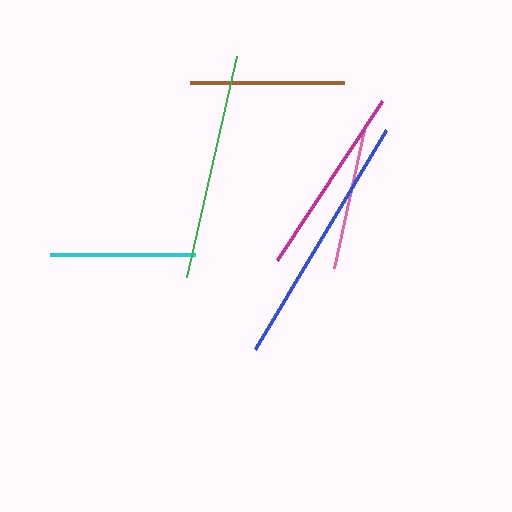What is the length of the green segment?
The green segment is approximately 226 pixels long.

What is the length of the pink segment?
The pink segment is approximately 141 pixels long.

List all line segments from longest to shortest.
From longest to shortest: blue, green, magenta, brown, cyan, pink.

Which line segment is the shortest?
The pink line is the shortest at approximately 141 pixels.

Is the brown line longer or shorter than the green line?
The green line is longer than the brown line.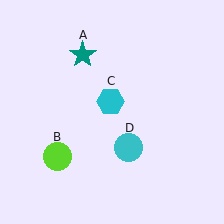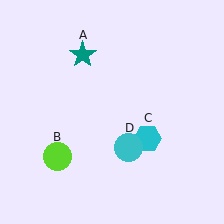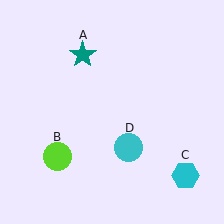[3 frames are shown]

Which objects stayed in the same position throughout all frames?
Teal star (object A) and lime circle (object B) and cyan circle (object D) remained stationary.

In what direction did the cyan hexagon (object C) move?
The cyan hexagon (object C) moved down and to the right.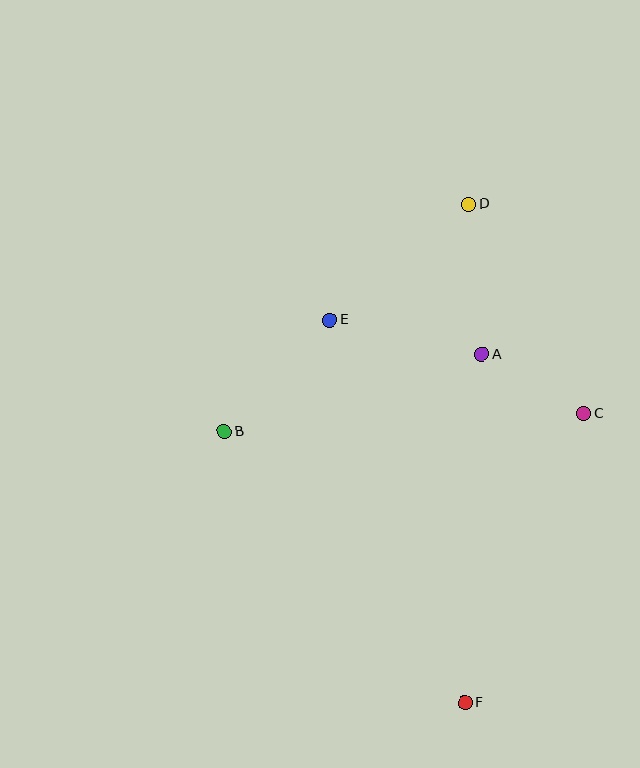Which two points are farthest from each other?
Points D and F are farthest from each other.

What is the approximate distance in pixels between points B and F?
The distance between B and F is approximately 362 pixels.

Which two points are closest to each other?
Points A and C are closest to each other.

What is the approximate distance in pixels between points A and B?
The distance between A and B is approximately 269 pixels.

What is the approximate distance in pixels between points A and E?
The distance between A and E is approximately 156 pixels.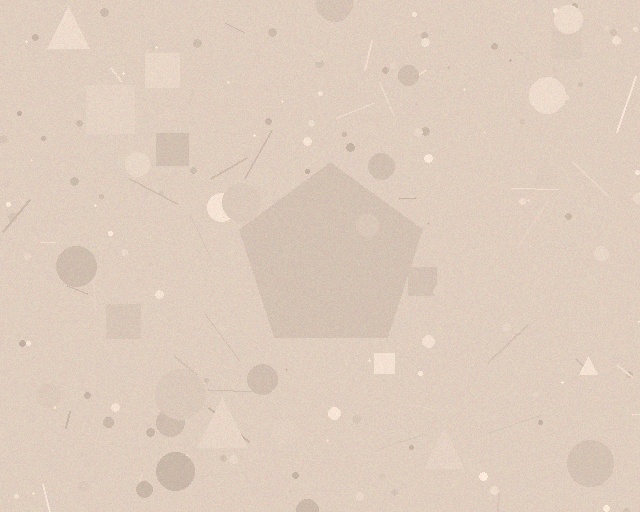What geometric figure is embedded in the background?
A pentagon is embedded in the background.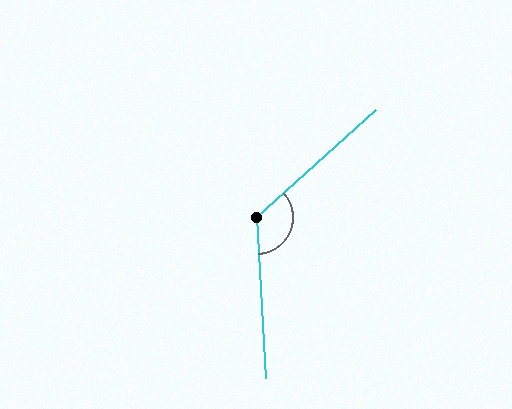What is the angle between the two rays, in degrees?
Approximately 128 degrees.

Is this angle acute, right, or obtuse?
It is obtuse.